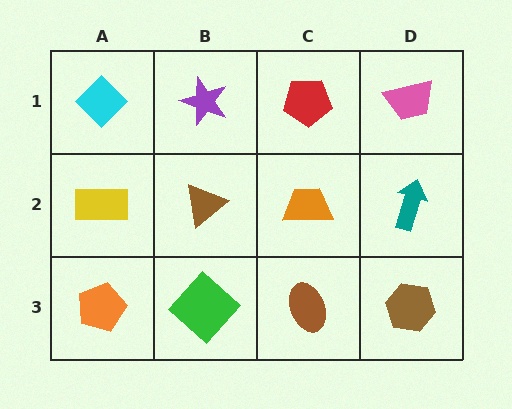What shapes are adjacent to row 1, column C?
An orange trapezoid (row 2, column C), a purple star (row 1, column B), a pink trapezoid (row 1, column D).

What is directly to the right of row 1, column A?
A purple star.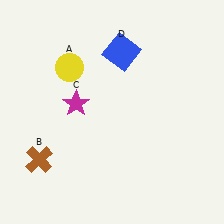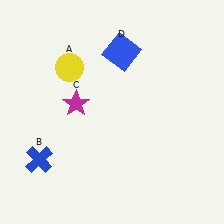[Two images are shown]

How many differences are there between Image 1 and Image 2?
There is 1 difference between the two images.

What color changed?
The cross (B) changed from brown in Image 1 to blue in Image 2.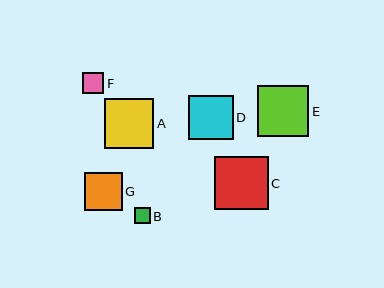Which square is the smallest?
Square B is the smallest with a size of approximately 16 pixels.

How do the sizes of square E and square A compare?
Square E and square A are approximately the same size.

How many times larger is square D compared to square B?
Square D is approximately 2.8 times the size of square B.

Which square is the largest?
Square C is the largest with a size of approximately 53 pixels.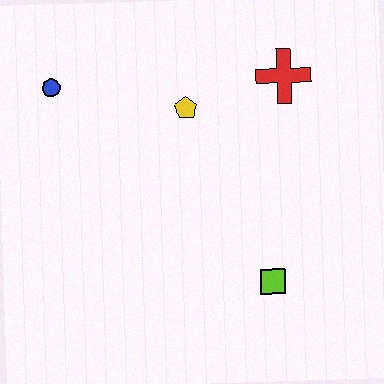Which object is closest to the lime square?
The yellow pentagon is closest to the lime square.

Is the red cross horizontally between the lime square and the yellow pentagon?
No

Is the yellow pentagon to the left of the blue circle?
No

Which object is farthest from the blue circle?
The lime square is farthest from the blue circle.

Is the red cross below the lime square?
No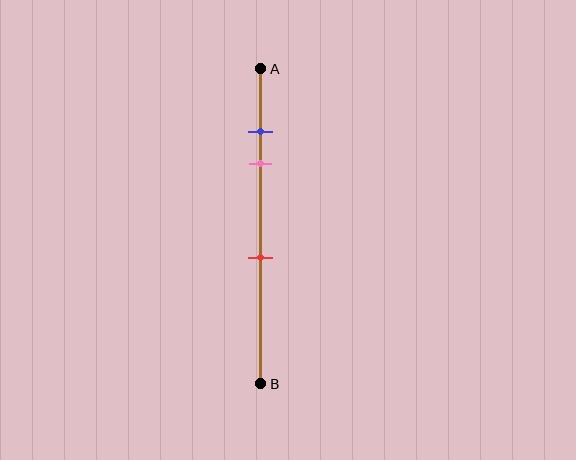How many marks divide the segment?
There are 3 marks dividing the segment.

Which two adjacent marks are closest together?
The blue and pink marks are the closest adjacent pair.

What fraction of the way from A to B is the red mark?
The red mark is approximately 60% (0.6) of the way from A to B.